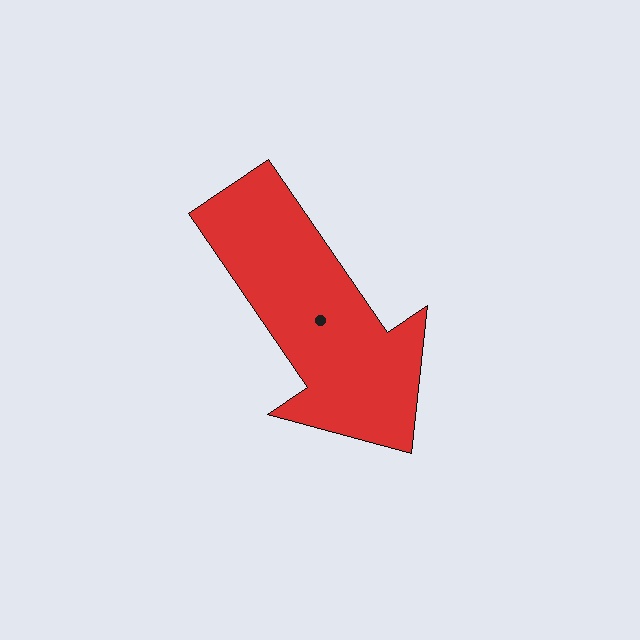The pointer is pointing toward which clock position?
Roughly 5 o'clock.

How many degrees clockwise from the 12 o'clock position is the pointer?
Approximately 146 degrees.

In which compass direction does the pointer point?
Southeast.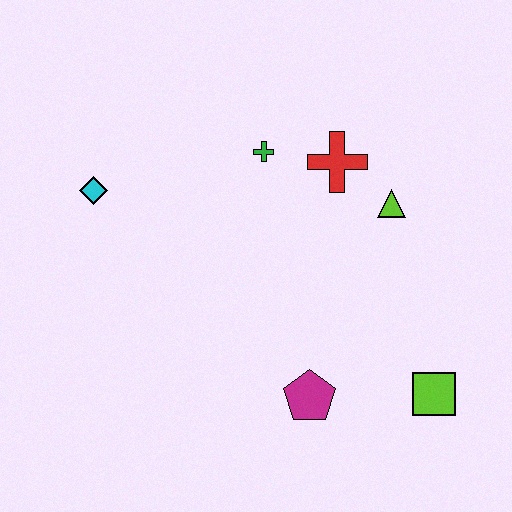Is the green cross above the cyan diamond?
Yes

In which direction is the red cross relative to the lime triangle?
The red cross is to the left of the lime triangle.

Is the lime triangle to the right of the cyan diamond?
Yes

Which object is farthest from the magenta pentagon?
The cyan diamond is farthest from the magenta pentagon.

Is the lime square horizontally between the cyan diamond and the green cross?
No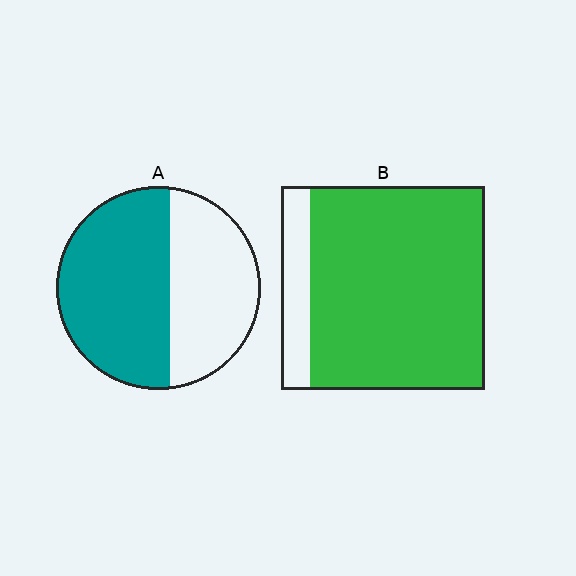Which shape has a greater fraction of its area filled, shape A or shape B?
Shape B.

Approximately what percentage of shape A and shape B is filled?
A is approximately 55% and B is approximately 85%.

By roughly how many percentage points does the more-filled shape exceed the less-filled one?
By roughly 30 percentage points (B over A).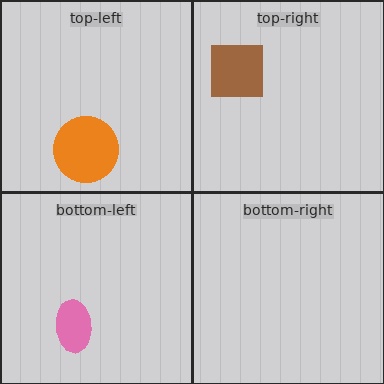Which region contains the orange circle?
The top-left region.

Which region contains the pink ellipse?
The bottom-left region.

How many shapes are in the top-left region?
1.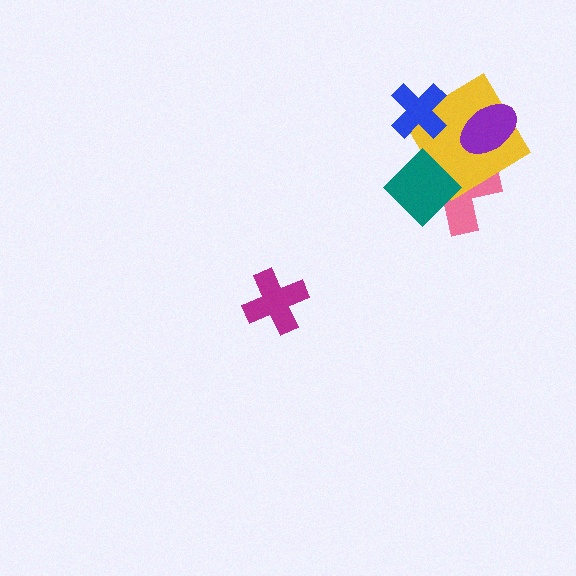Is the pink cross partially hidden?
Yes, it is partially covered by another shape.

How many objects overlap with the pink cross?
3 objects overlap with the pink cross.